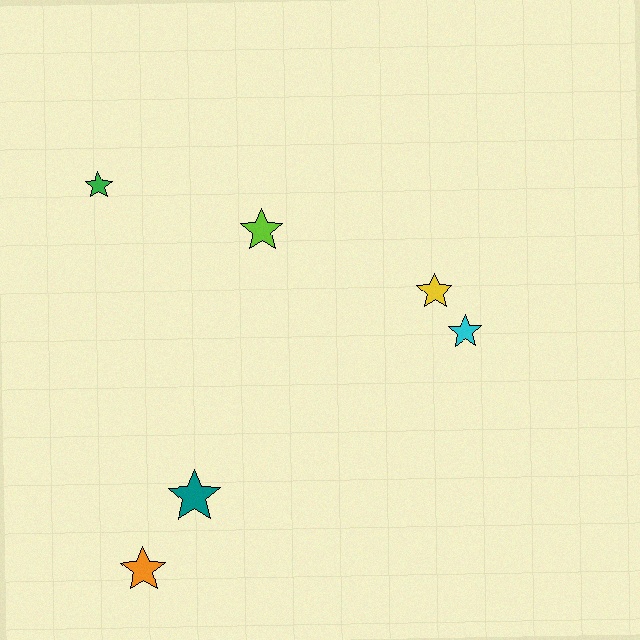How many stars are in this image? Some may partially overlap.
There are 6 stars.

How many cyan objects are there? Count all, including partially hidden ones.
There is 1 cyan object.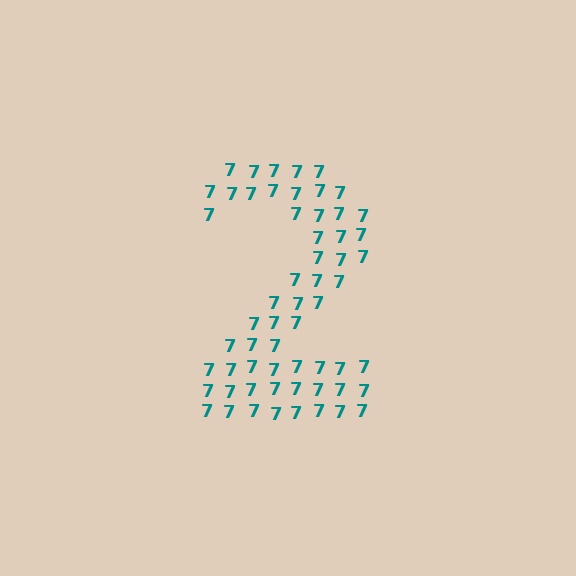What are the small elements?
The small elements are digit 7's.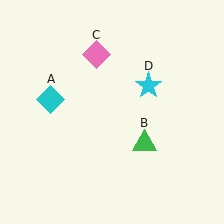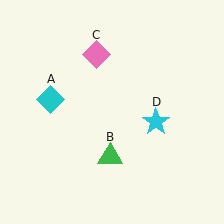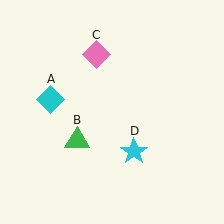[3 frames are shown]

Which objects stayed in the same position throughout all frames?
Cyan diamond (object A) and pink diamond (object C) remained stationary.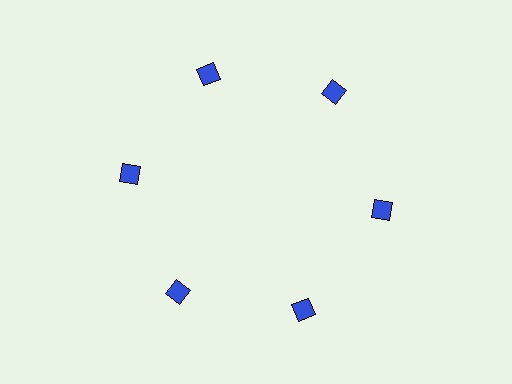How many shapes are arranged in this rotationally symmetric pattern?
There are 6 shapes, arranged in 6 groups of 1.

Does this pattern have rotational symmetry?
Yes, this pattern has 6-fold rotational symmetry. It looks the same after rotating 60 degrees around the center.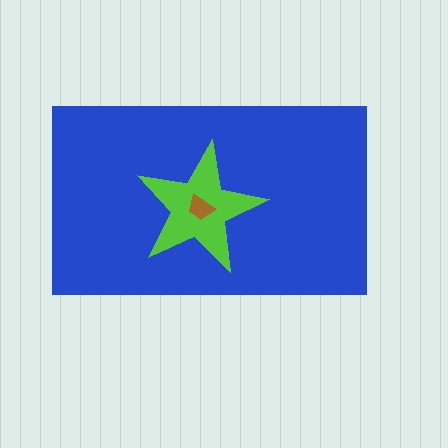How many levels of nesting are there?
3.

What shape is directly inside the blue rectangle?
The lime star.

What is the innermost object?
The brown trapezoid.